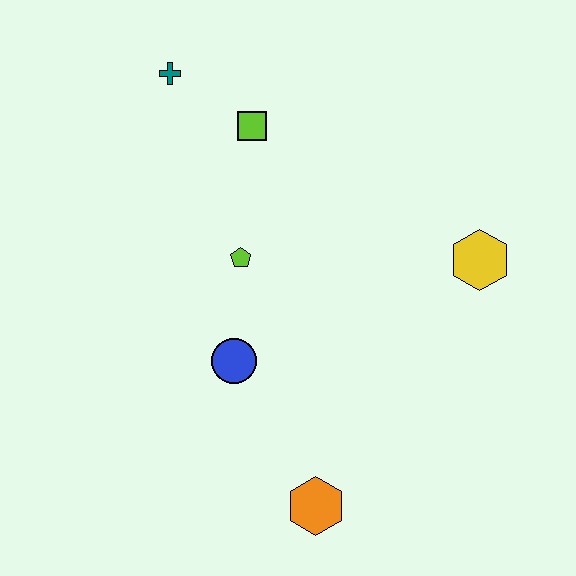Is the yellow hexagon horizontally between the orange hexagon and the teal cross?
No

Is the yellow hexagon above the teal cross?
No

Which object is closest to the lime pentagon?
The blue circle is closest to the lime pentagon.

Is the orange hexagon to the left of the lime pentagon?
No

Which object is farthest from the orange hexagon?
The teal cross is farthest from the orange hexagon.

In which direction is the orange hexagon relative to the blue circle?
The orange hexagon is below the blue circle.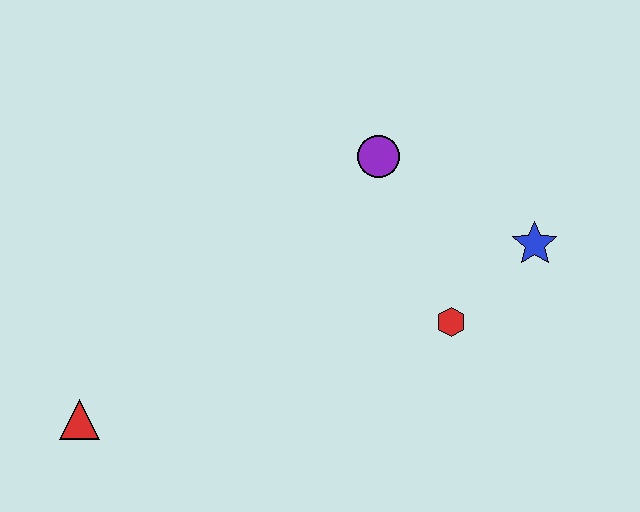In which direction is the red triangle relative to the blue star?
The red triangle is to the left of the blue star.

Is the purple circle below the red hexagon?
No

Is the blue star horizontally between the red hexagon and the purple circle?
No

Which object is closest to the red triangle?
The red hexagon is closest to the red triangle.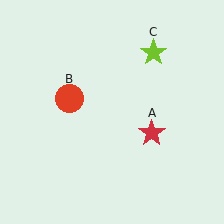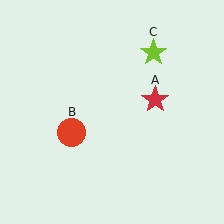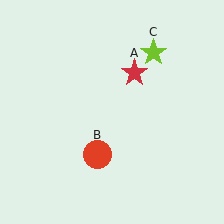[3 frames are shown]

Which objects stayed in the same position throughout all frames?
Lime star (object C) remained stationary.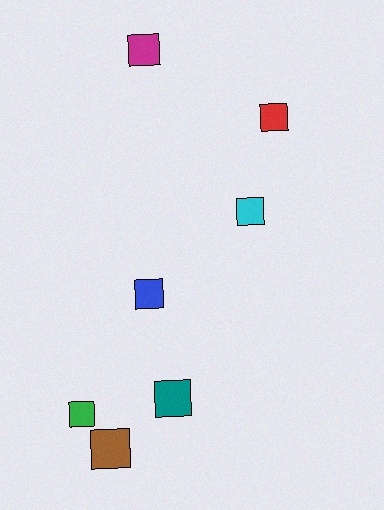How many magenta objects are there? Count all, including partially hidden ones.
There is 1 magenta object.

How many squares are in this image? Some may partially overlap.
There are 7 squares.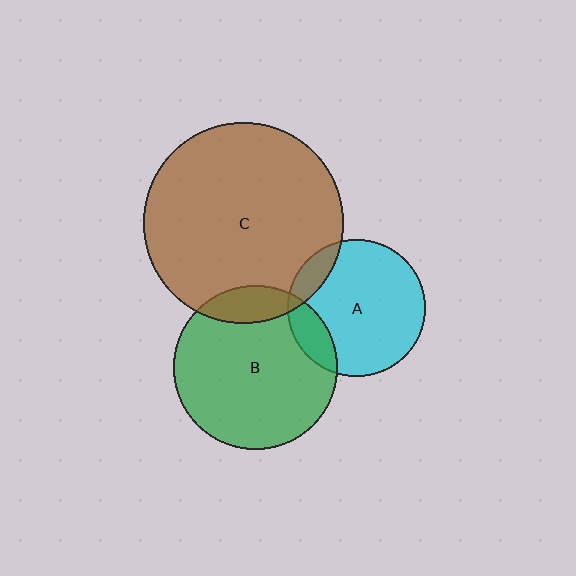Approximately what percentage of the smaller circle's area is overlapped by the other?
Approximately 15%.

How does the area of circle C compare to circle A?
Approximately 2.1 times.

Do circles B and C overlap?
Yes.